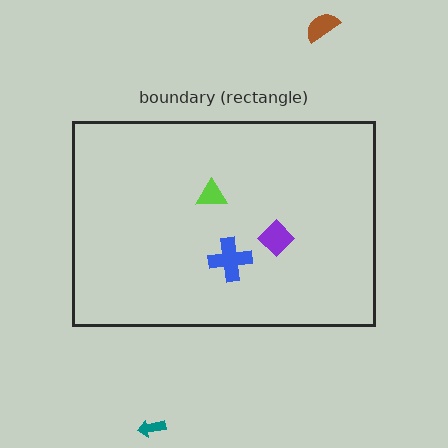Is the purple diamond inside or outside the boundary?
Inside.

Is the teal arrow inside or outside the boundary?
Outside.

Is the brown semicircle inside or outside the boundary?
Outside.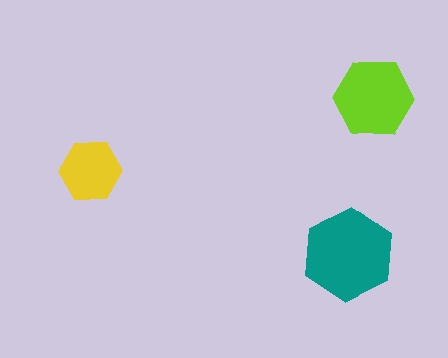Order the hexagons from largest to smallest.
the teal one, the lime one, the yellow one.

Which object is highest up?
The lime hexagon is topmost.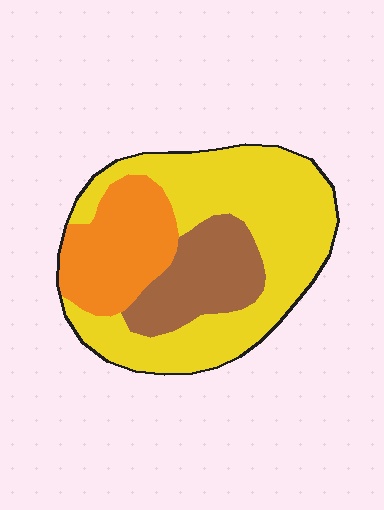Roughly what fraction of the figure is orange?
Orange takes up less than a quarter of the figure.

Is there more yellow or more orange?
Yellow.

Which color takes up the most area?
Yellow, at roughly 55%.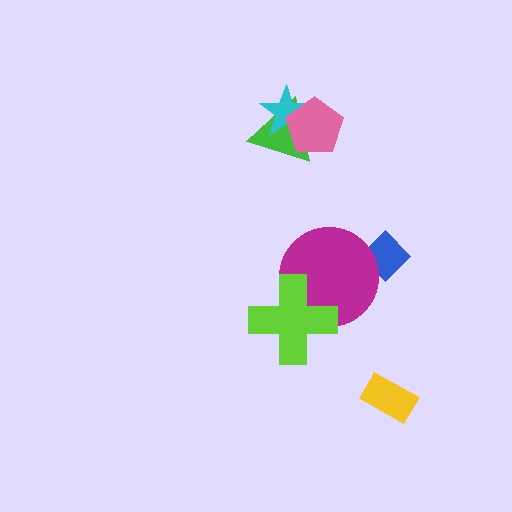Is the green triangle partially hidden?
Yes, it is partially covered by another shape.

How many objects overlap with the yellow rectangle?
0 objects overlap with the yellow rectangle.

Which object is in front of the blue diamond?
The magenta circle is in front of the blue diamond.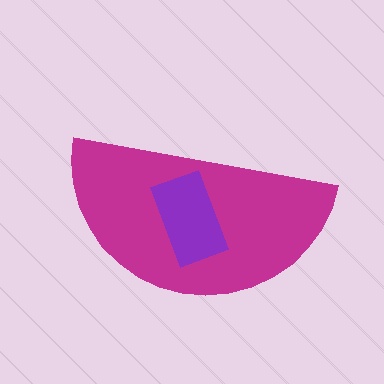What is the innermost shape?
The purple rectangle.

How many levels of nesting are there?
2.